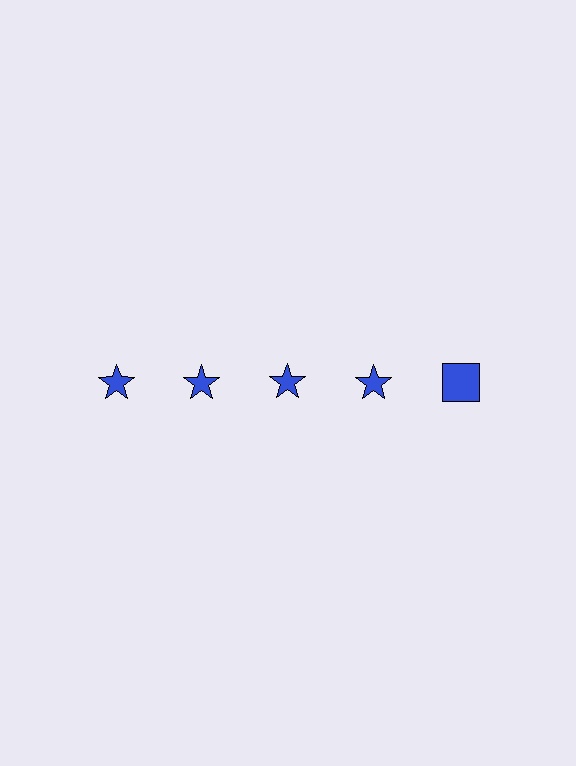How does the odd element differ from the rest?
It has a different shape: square instead of star.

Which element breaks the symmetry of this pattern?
The blue square in the top row, rightmost column breaks the symmetry. All other shapes are blue stars.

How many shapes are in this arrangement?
There are 5 shapes arranged in a grid pattern.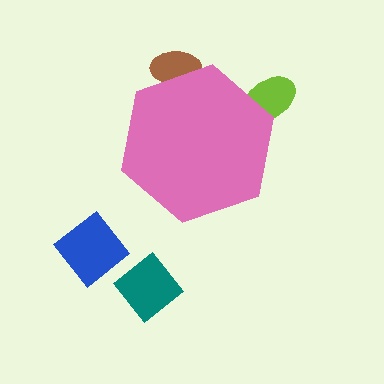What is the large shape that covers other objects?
A pink hexagon.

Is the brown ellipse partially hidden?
Yes, the brown ellipse is partially hidden behind the pink hexagon.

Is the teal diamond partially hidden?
No, the teal diamond is fully visible.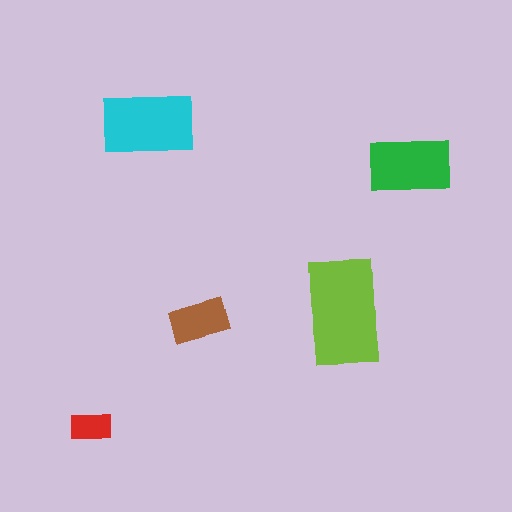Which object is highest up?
The cyan rectangle is topmost.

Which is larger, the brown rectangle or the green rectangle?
The green one.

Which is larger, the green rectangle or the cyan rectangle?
The cyan one.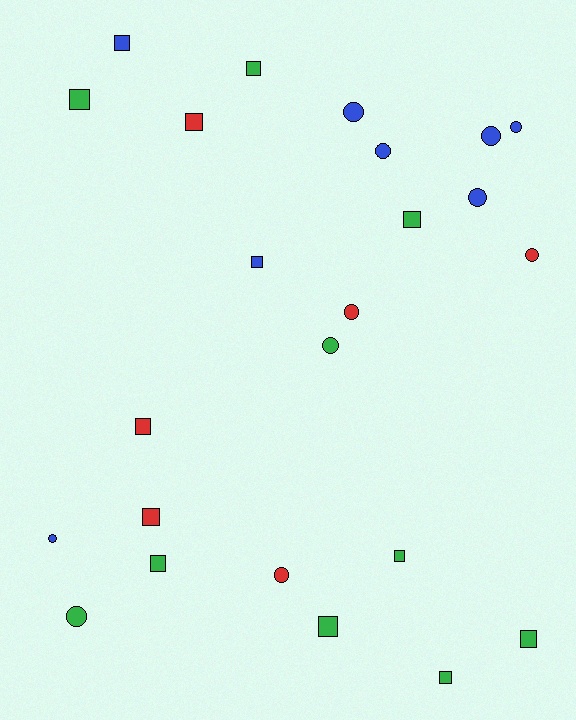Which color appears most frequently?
Green, with 10 objects.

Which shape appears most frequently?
Square, with 13 objects.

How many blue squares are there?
There are 2 blue squares.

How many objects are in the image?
There are 24 objects.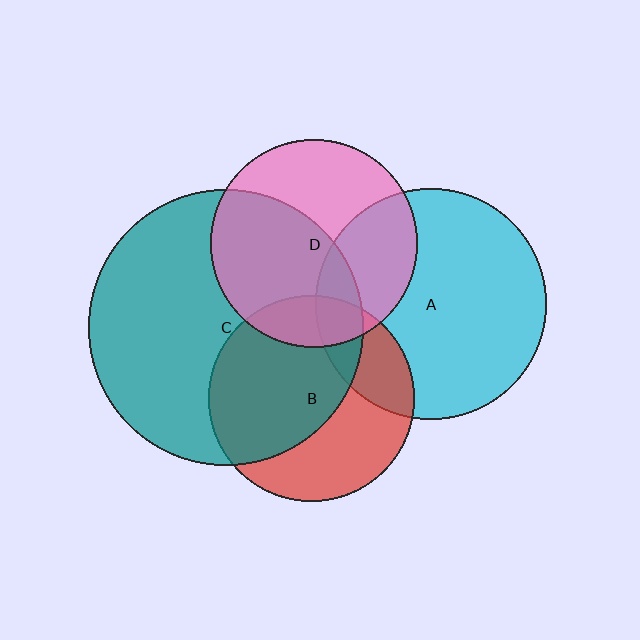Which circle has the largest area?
Circle C (teal).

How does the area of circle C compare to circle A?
Approximately 1.4 times.